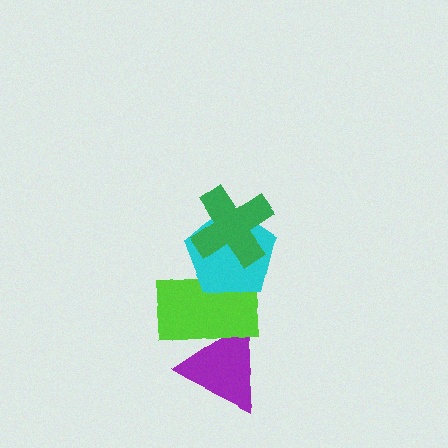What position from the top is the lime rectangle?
The lime rectangle is 3rd from the top.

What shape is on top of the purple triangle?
The lime rectangle is on top of the purple triangle.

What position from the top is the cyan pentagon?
The cyan pentagon is 2nd from the top.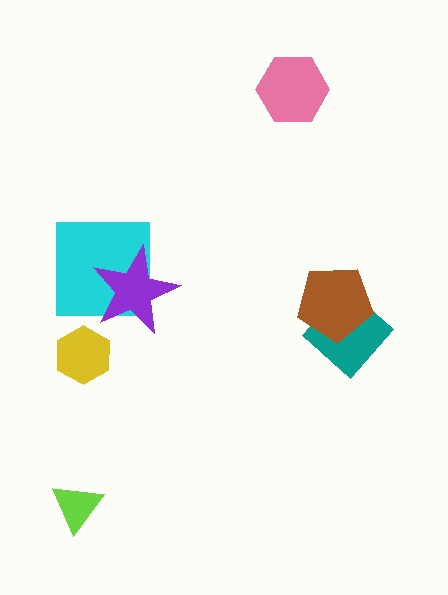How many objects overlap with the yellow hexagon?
0 objects overlap with the yellow hexagon.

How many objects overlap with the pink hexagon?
0 objects overlap with the pink hexagon.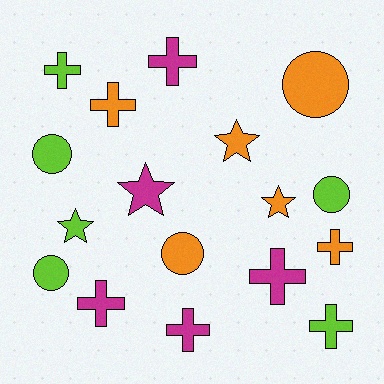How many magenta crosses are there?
There are 4 magenta crosses.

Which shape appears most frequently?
Cross, with 8 objects.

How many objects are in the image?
There are 17 objects.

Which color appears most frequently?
Lime, with 6 objects.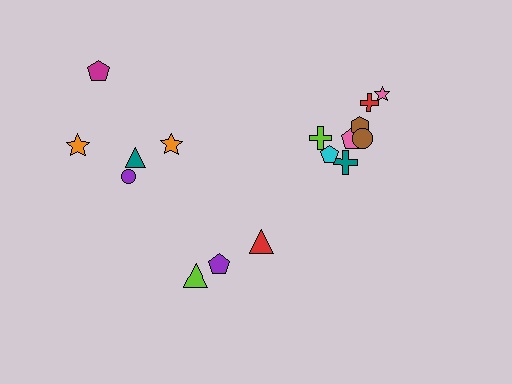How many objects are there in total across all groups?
There are 16 objects.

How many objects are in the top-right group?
There are 8 objects.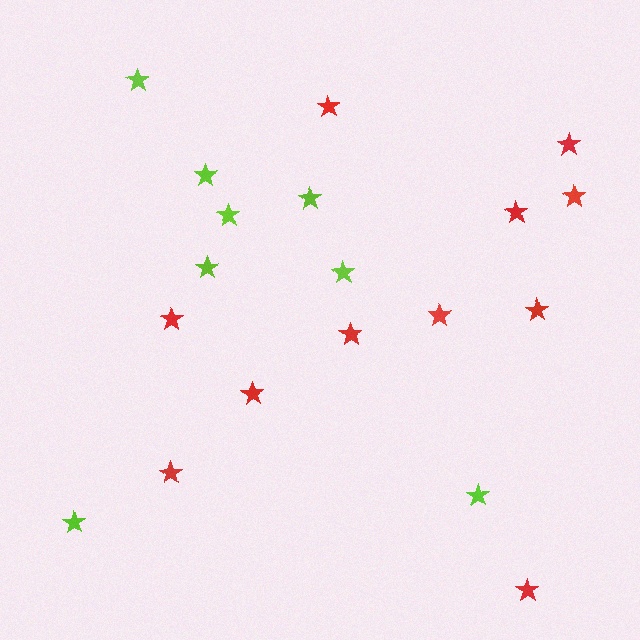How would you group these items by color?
There are 2 groups: one group of red stars (11) and one group of lime stars (8).